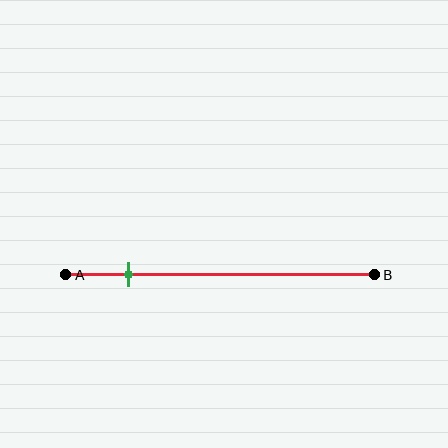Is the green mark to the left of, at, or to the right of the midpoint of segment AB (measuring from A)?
The green mark is to the left of the midpoint of segment AB.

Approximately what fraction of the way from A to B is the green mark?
The green mark is approximately 20% of the way from A to B.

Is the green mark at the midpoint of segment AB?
No, the mark is at about 20% from A, not at the 50% midpoint.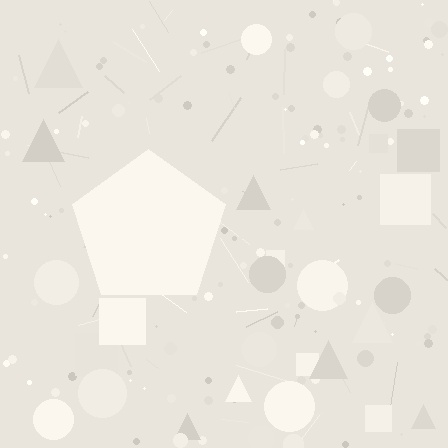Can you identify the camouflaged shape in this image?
The camouflaged shape is a pentagon.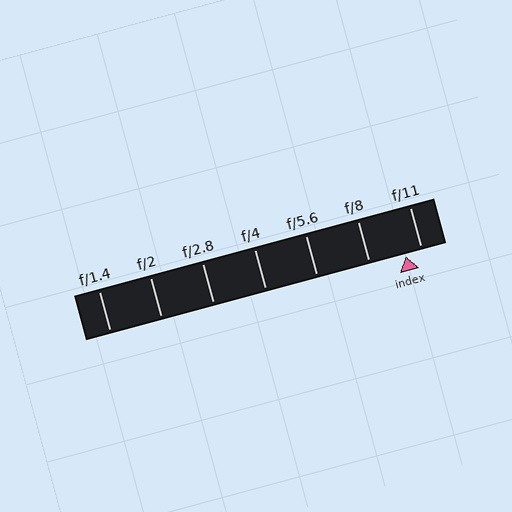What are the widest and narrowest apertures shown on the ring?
The widest aperture shown is f/1.4 and the narrowest is f/11.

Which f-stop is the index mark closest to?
The index mark is closest to f/11.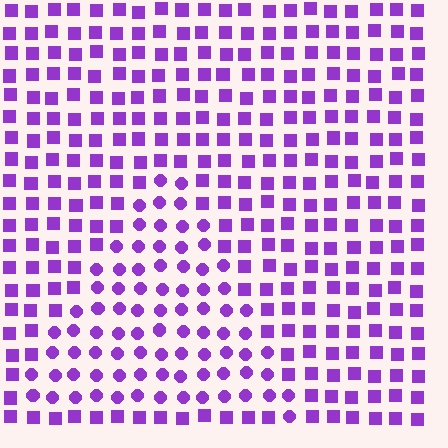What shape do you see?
I see a triangle.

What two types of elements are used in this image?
The image uses circles inside the triangle region and squares outside it.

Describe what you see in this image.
The image is filled with small purple elements arranged in a uniform grid. A triangle-shaped region contains circles, while the surrounding area contains squares. The boundary is defined purely by the change in element shape.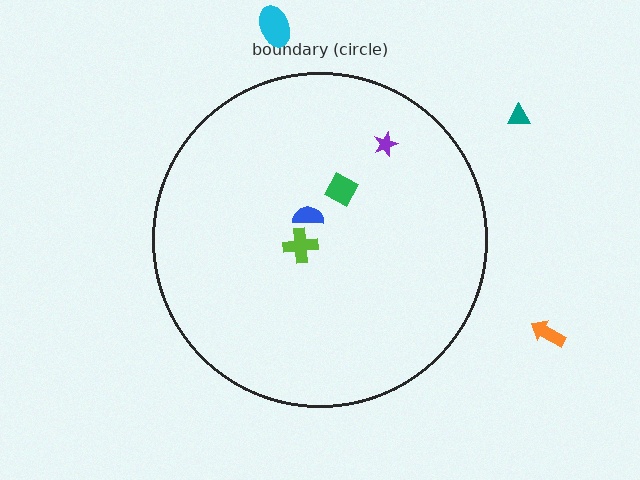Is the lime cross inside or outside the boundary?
Inside.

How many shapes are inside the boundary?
4 inside, 3 outside.